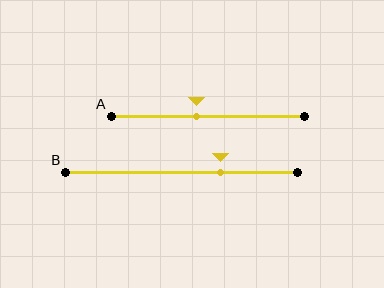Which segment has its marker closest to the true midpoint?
Segment A has its marker closest to the true midpoint.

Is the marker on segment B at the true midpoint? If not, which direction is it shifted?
No, the marker on segment B is shifted to the right by about 17% of the segment length.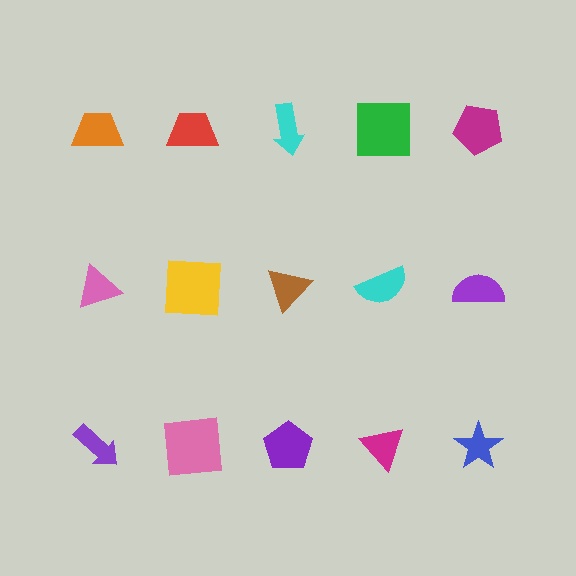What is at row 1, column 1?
An orange trapezoid.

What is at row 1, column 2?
A red trapezoid.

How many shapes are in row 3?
5 shapes.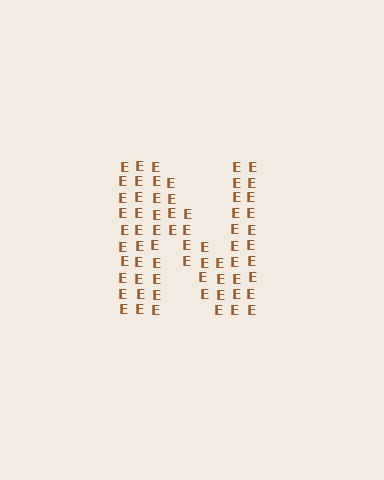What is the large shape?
The large shape is the letter N.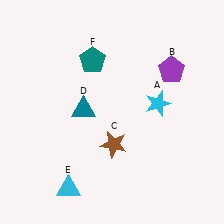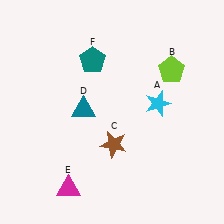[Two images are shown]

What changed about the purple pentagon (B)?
In Image 1, B is purple. In Image 2, it changed to lime.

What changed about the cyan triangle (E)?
In Image 1, E is cyan. In Image 2, it changed to magenta.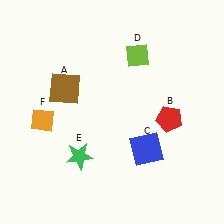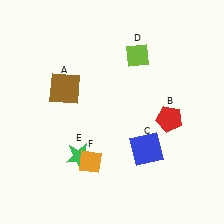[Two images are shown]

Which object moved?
The orange diamond (F) moved right.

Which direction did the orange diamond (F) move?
The orange diamond (F) moved right.